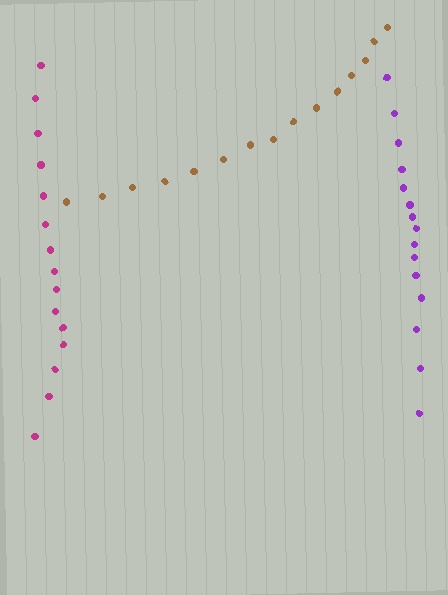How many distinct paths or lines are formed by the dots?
There are 3 distinct paths.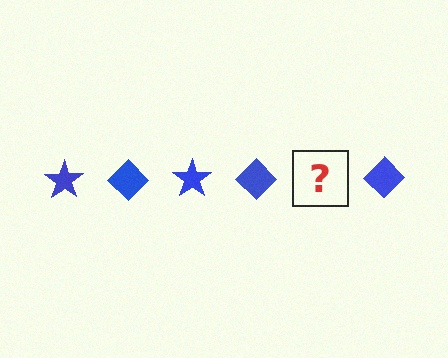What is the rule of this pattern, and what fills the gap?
The rule is that the pattern cycles through star, diamond shapes in blue. The gap should be filled with a blue star.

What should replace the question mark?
The question mark should be replaced with a blue star.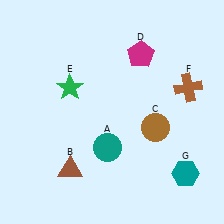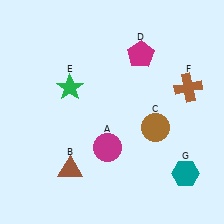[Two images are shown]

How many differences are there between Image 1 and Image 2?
There is 1 difference between the two images.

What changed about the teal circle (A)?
In Image 1, A is teal. In Image 2, it changed to magenta.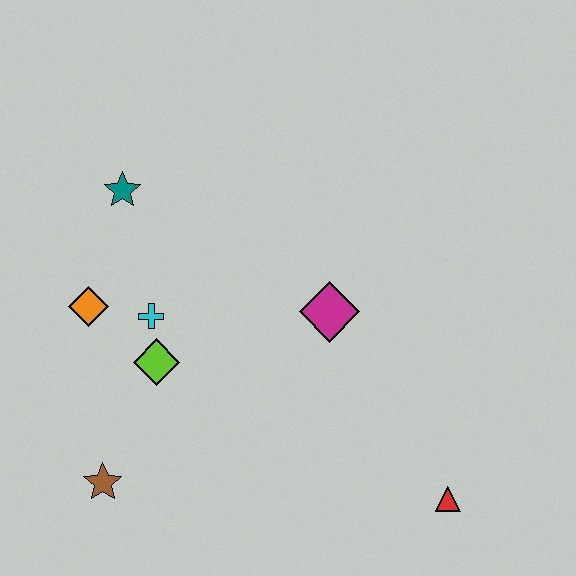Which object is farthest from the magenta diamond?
The brown star is farthest from the magenta diamond.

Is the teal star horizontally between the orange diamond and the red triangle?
Yes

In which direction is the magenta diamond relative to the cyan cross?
The magenta diamond is to the right of the cyan cross.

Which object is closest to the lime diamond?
The cyan cross is closest to the lime diamond.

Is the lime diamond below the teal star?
Yes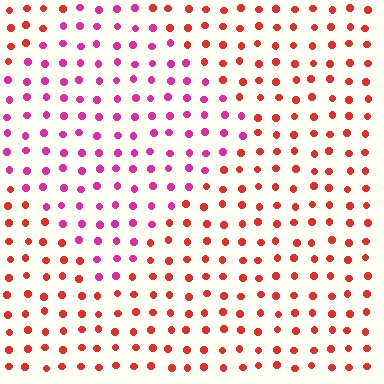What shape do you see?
I see a diamond.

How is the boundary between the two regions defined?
The boundary is defined purely by a slight shift in hue (about 43 degrees). Spacing, size, and orientation are identical on both sides.